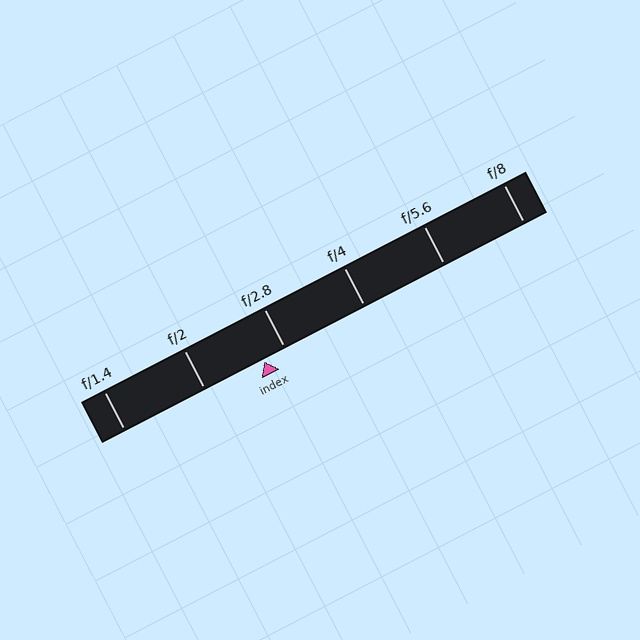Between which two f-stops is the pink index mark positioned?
The index mark is between f/2 and f/2.8.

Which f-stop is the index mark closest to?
The index mark is closest to f/2.8.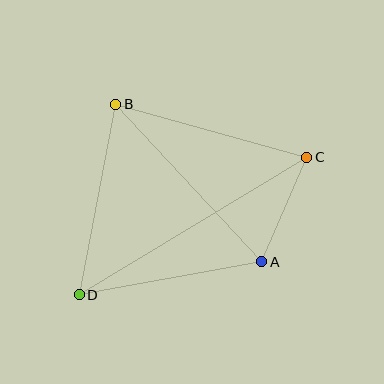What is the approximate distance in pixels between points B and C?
The distance between B and C is approximately 198 pixels.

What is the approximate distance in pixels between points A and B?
The distance between A and B is approximately 215 pixels.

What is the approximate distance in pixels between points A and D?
The distance between A and D is approximately 185 pixels.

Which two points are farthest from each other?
Points C and D are farthest from each other.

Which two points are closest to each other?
Points A and C are closest to each other.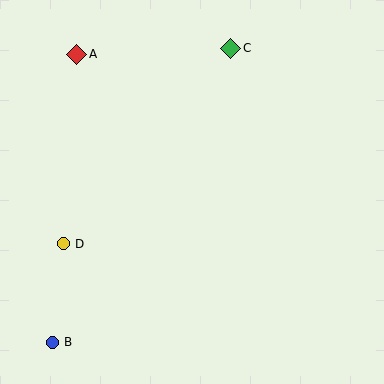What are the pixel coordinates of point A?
Point A is at (77, 54).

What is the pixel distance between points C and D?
The distance between C and D is 257 pixels.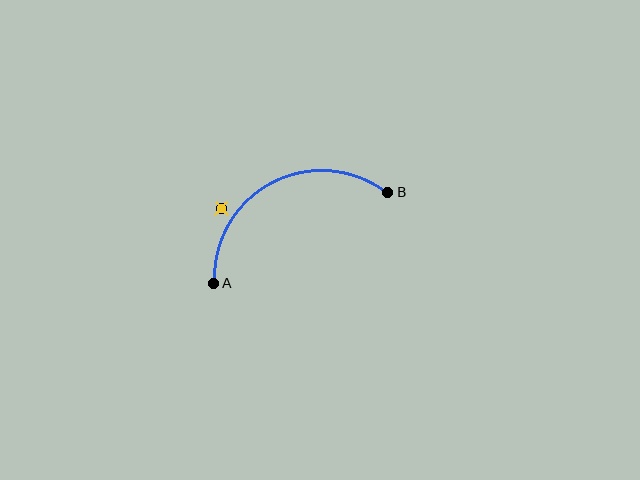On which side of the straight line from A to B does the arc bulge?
The arc bulges above the straight line connecting A and B.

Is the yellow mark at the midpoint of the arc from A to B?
No — the yellow mark does not lie on the arc at all. It sits slightly outside the curve.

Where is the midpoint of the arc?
The arc midpoint is the point on the curve farthest from the straight line joining A and B. It sits above that line.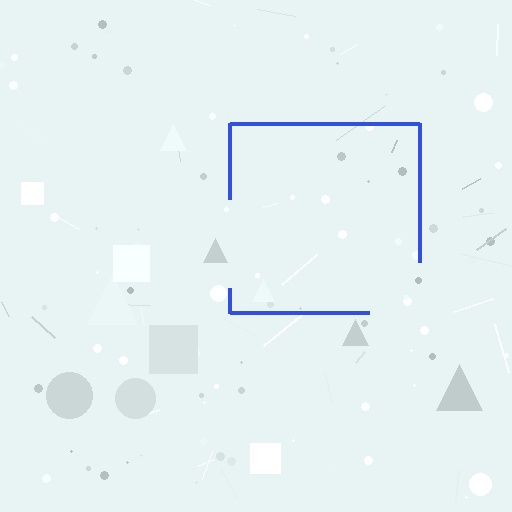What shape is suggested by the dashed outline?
The dashed outline suggests a square.